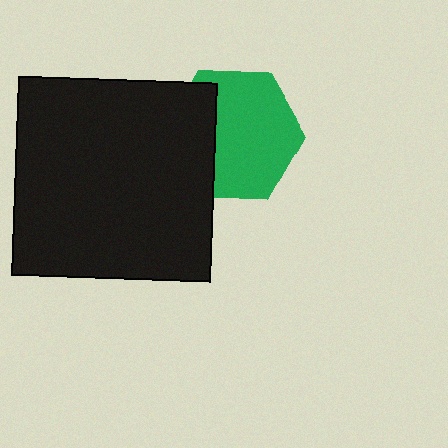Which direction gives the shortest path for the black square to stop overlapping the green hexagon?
Moving left gives the shortest separation.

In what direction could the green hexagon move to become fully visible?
The green hexagon could move right. That would shift it out from behind the black square entirely.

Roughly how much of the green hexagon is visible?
Most of it is visible (roughly 67%).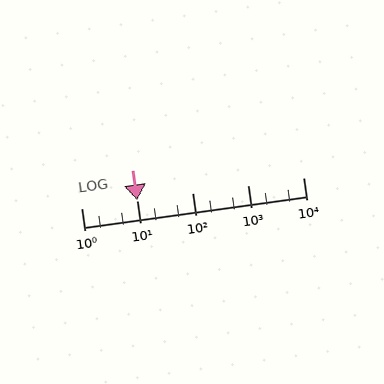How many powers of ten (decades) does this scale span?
The scale spans 4 decades, from 1 to 10000.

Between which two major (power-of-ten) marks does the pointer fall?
The pointer is between 10 and 100.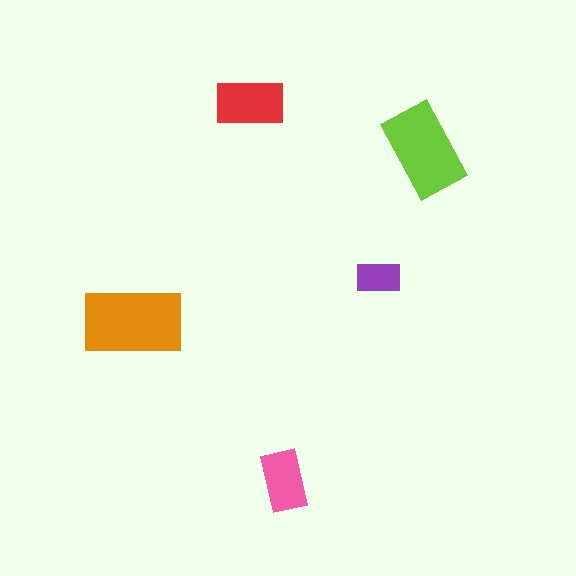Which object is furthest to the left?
The orange rectangle is leftmost.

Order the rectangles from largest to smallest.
the orange one, the lime one, the red one, the pink one, the purple one.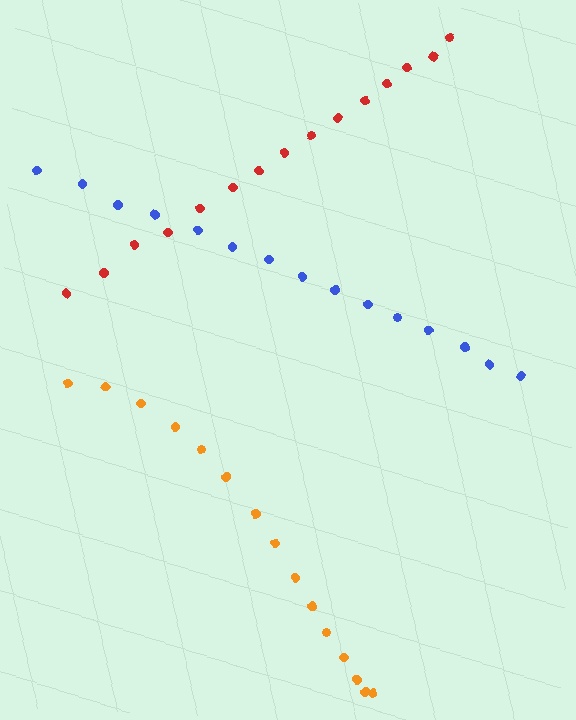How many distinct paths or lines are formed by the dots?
There are 3 distinct paths.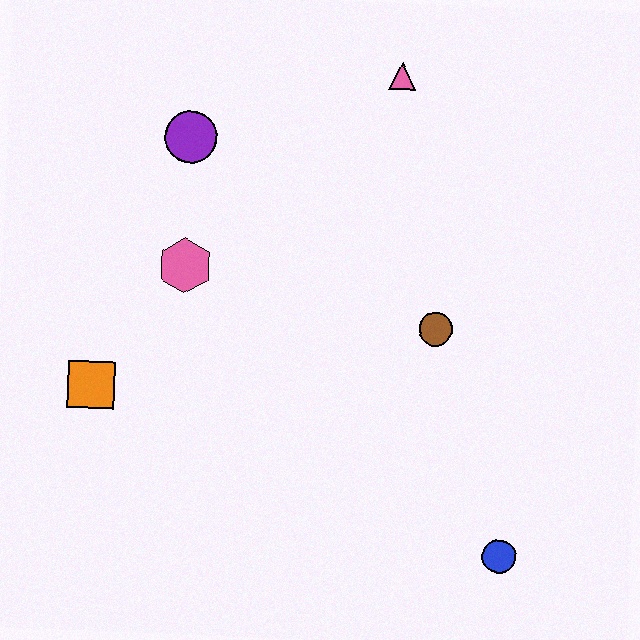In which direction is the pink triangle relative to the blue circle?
The pink triangle is above the blue circle.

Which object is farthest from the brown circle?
The orange square is farthest from the brown circle.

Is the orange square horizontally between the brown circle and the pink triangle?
No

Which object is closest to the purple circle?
The pink hexagon is closest to the purple circle.